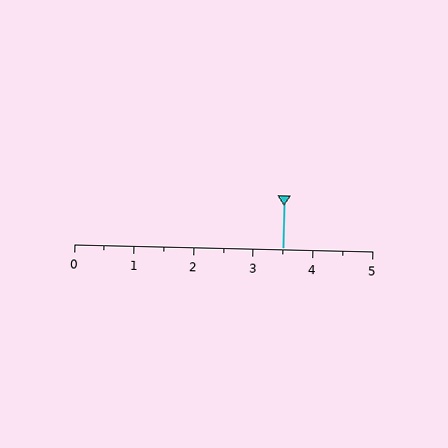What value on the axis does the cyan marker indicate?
The marker indicates approximately 3.5.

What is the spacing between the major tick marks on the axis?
The major ticks are spaced 1 apart.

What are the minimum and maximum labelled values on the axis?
The axis runs from 0 to 5.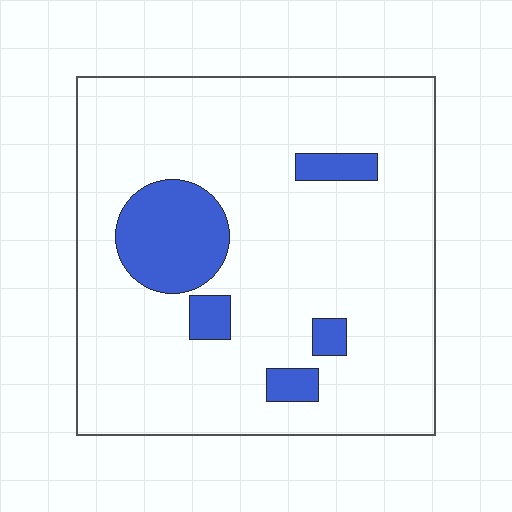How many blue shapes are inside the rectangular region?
5.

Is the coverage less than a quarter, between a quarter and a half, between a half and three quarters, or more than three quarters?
Less than a quarter.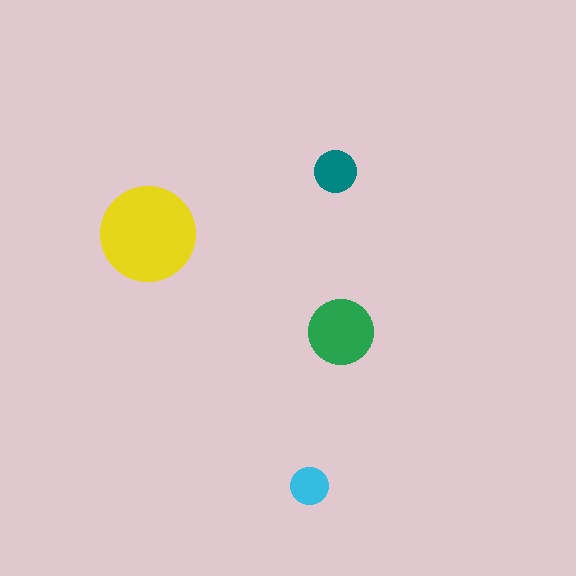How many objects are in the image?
There are 4 objects in the image.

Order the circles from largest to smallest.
the yellow one, the green one, the teal one, the cyan one.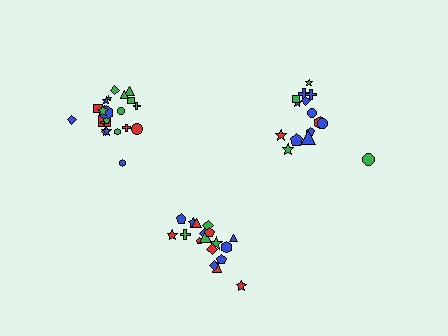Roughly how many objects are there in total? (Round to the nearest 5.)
Roughly 55 objects in total.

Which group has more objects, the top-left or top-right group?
The top-left group.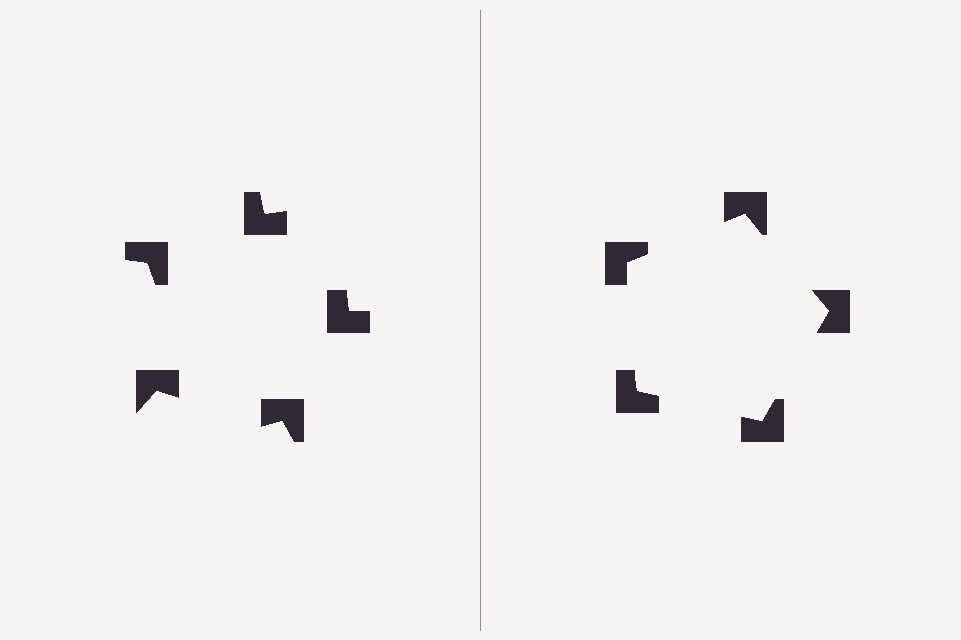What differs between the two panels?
The notched squares are positioned identically on both sides; only the wedge orientations differ. On the right they align to a pentagon; on the left they are misaligned.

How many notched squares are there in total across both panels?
10 — 5 on each side.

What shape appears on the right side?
An illusory pentagon.